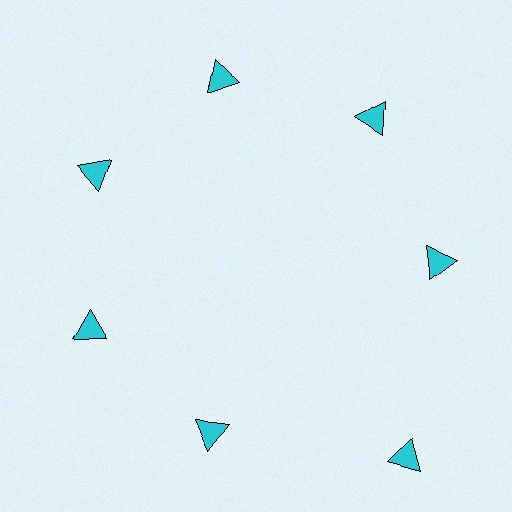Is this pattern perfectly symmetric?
No. The 7 cyan triangles are arranged in a ring, but one element near the 5 o'clock position is pushed outward from the center, breaking the 7-fold rotational symmetry.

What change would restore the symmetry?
The symmetry would be restored by moving it inward, back onto the ring so that all 7 triangles sit at equal angles and equal distance from the center.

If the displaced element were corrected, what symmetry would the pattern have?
It would have 7-fold rotational symmetry — the pattern would map onto itself every 51 degrees.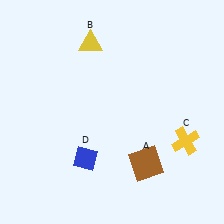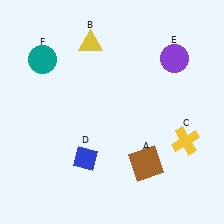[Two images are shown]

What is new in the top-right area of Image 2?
A purple circle (E) was added in the top-right area of Image 2.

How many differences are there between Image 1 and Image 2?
There are 2 differences between the two images.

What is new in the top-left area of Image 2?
A teal circle (F) was added in the top-left area of Image 2.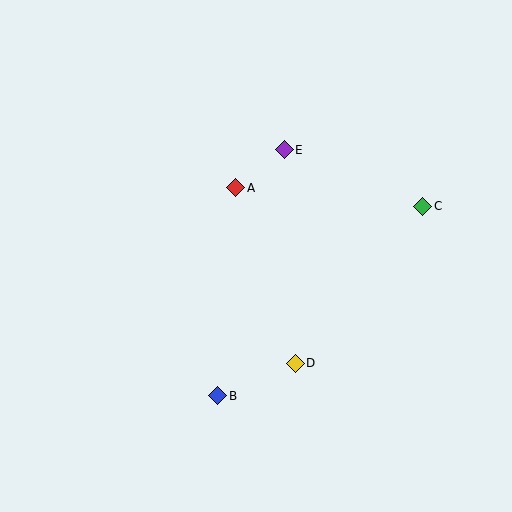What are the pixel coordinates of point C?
Point C is at (423, 206).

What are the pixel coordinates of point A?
Point A is at (236, 188).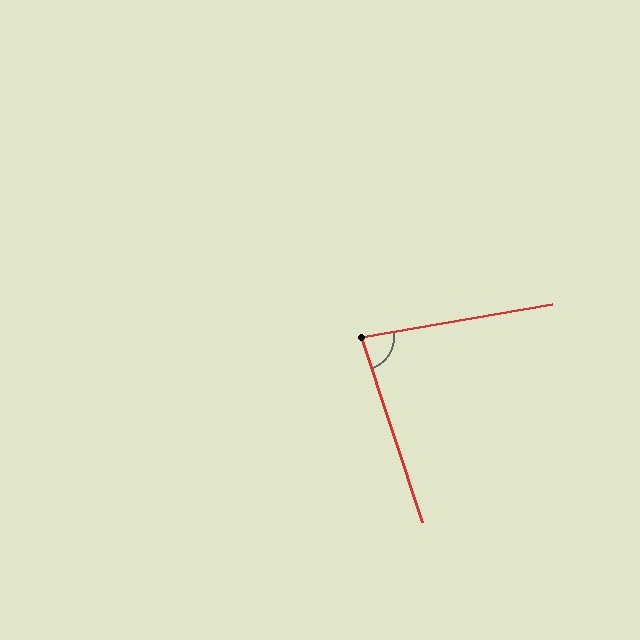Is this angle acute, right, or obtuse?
It is acute.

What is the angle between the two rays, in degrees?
Approximately 82 degrees.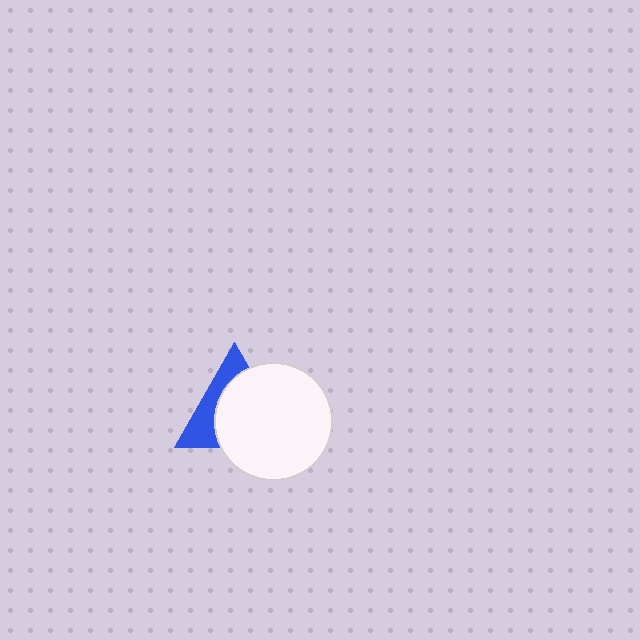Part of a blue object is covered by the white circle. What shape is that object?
It is a triangle.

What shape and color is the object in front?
The object in front is a white circle.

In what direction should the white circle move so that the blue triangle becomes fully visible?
The white circle should move toward the lower-right. That is the shortest direction to clear the overlap and leave the blue triangle fully visible.